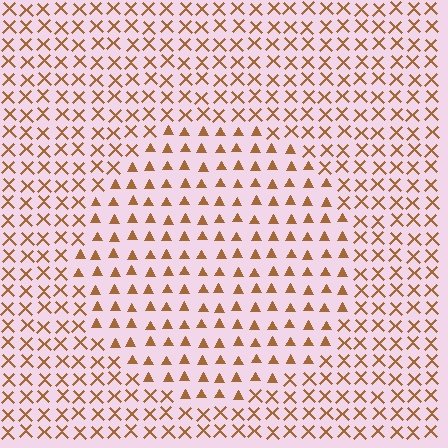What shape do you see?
I see a circle.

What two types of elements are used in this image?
The image uses triangles inside the circle region and X marks outside it.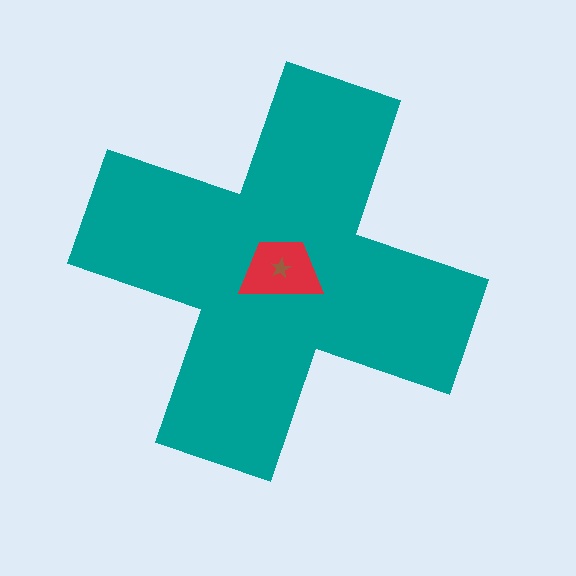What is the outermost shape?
The teal cross.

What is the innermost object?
The brown star.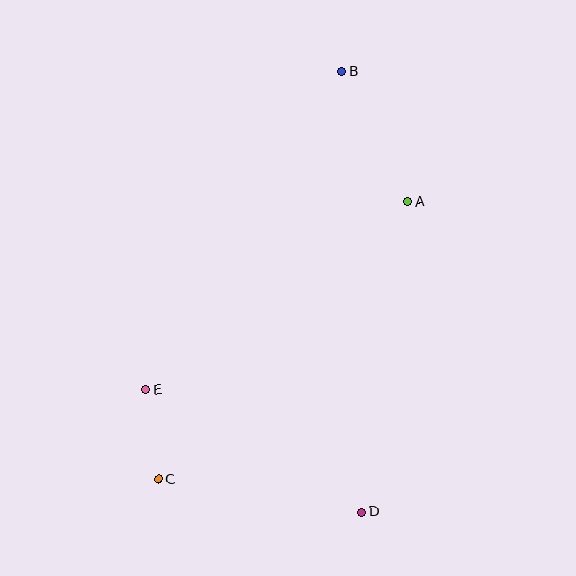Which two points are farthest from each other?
Points B and C are farthest from each other.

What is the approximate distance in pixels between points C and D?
The distance between C and D is approximately 205 pixels.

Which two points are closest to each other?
Points C and E are closest to each other.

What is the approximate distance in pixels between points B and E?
The distance between B and E is approximately 373 pixels.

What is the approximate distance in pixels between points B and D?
The distance between B and D is approximately 441 pixels.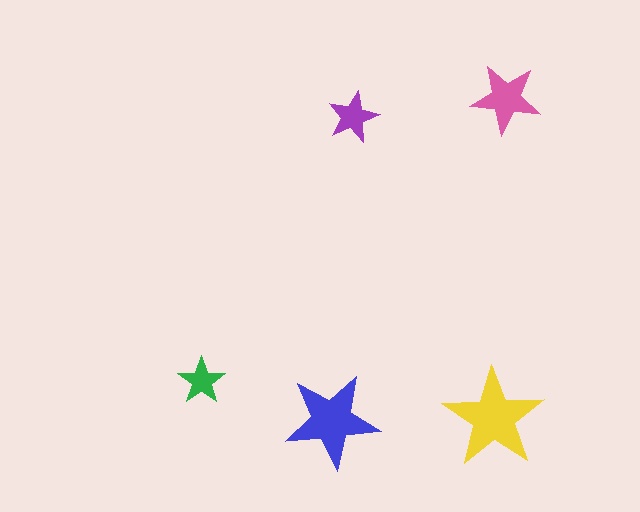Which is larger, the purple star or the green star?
The purple one.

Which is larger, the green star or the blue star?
The blue one.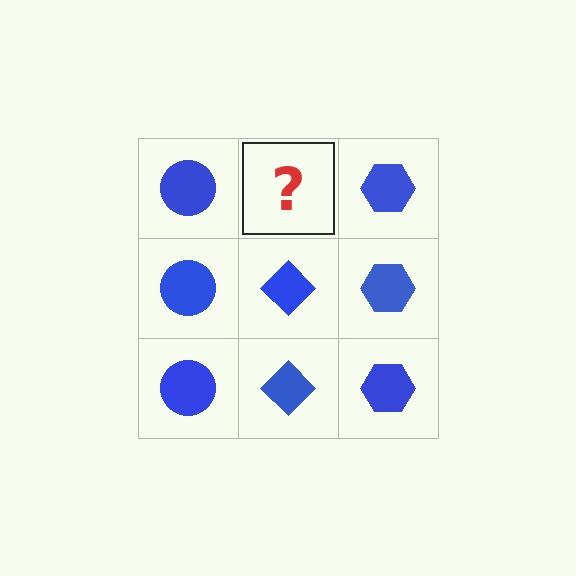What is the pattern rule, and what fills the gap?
The rule is that each column has a consistent shape. The gap should be filled with a blue diamond.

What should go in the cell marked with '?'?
The missing cell should contain a blue diamond.